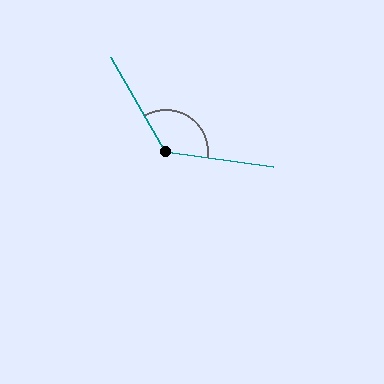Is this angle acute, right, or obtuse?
It is obtuse.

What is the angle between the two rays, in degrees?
Approximately 128 degrees.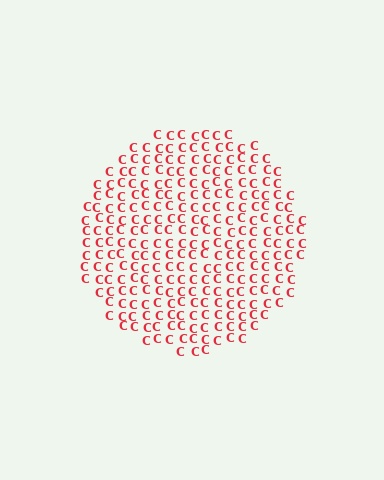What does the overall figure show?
The overall figure shows a circle.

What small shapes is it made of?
It is made of small letter C's.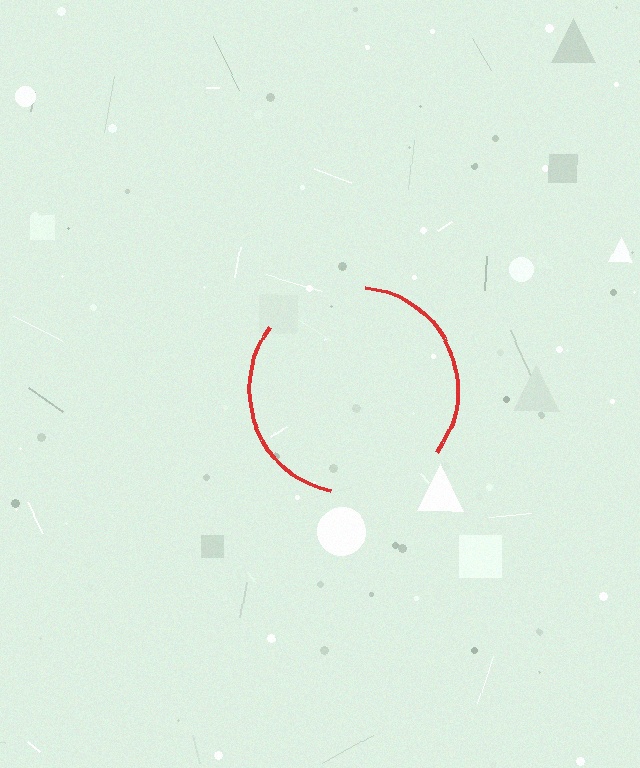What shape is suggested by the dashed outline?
The dashed outline suggests a circle.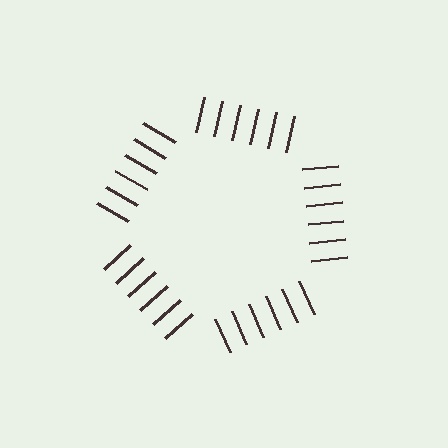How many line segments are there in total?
30 — 6 along each of the 5 edges.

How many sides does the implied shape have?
5 sides — the line-ends trace a pentagon.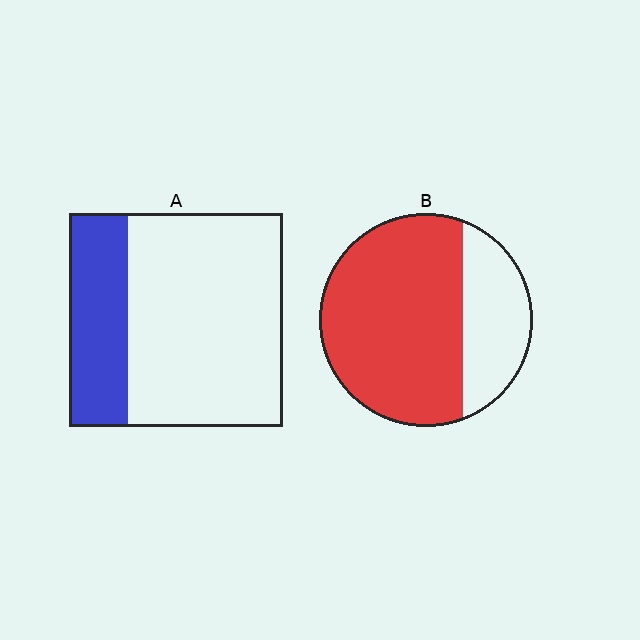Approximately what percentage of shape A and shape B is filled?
A is approximately 30% and B is approximately 70%.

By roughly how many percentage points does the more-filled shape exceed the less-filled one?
By roughly 45 percentage points (B over A).